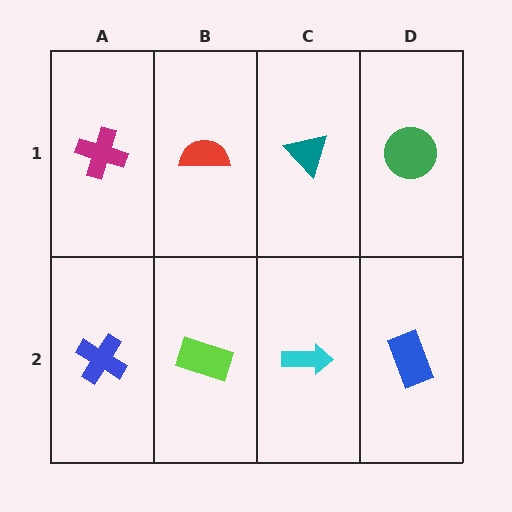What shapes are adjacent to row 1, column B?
A lime rectangle (row 2, column B), a magenta cross (row 1, column A), a teal triangle (row 1, column C).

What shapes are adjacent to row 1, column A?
A blue cross (row 2, column A), a red semicircle (row 1, column B).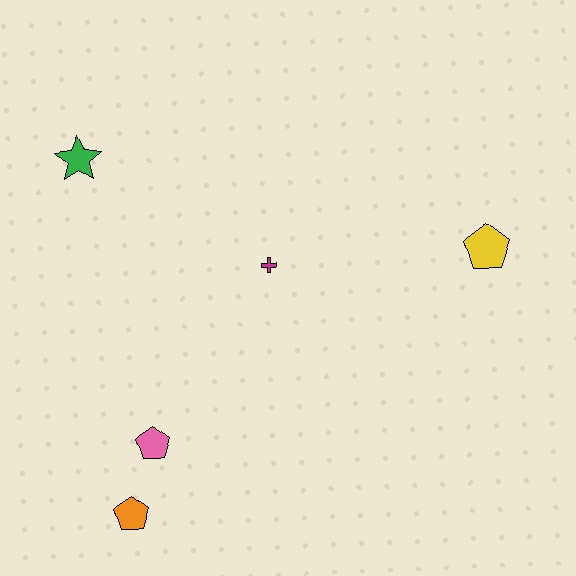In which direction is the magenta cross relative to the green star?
The magenta cross is to the right of the green star.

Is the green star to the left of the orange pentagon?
Yes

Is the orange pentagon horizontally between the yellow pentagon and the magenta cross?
No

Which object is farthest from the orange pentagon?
The yellow pentagon is farthest from the orange pentagon.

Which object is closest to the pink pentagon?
The orange pentagon is closest to the pink pentagon.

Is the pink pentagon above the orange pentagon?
Yes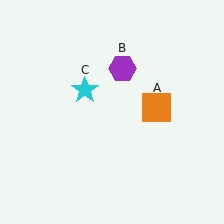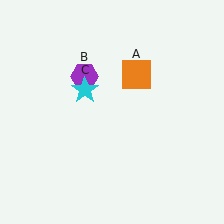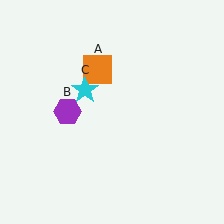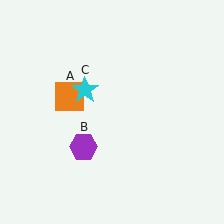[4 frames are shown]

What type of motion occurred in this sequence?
The orange square (object A), purple hexagon (object B) rotated counterclockwise around the center of the scene.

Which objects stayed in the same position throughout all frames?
Cyan star (object C) remained stationary.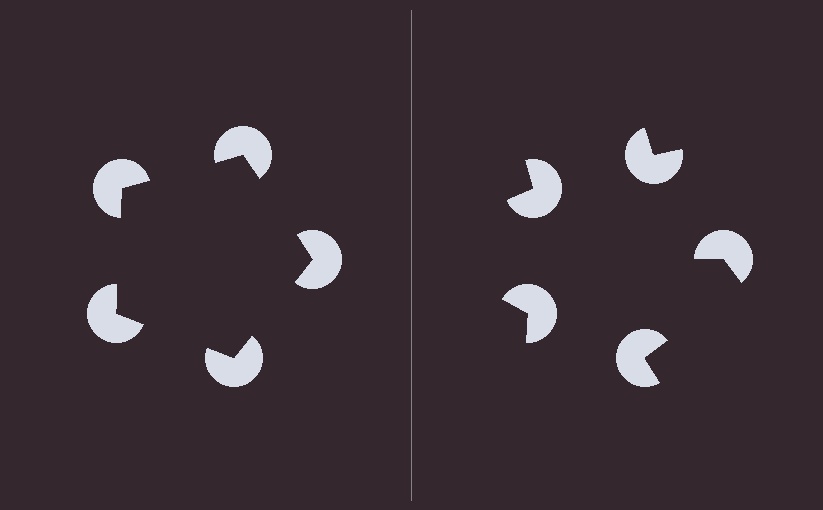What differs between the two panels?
The pac-man discs are positioned identically on both sides; only the wedge orientations differ. On the left they align to a pentagon; on the right they are misaligned.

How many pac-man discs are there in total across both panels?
10 — 5 on each side.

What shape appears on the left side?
An illusory pentagon.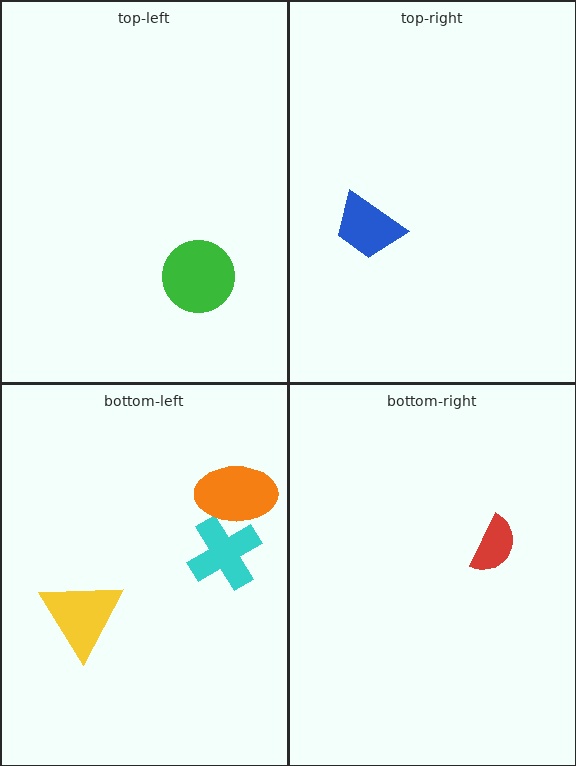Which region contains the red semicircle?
The bottom-right region.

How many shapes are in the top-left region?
1.